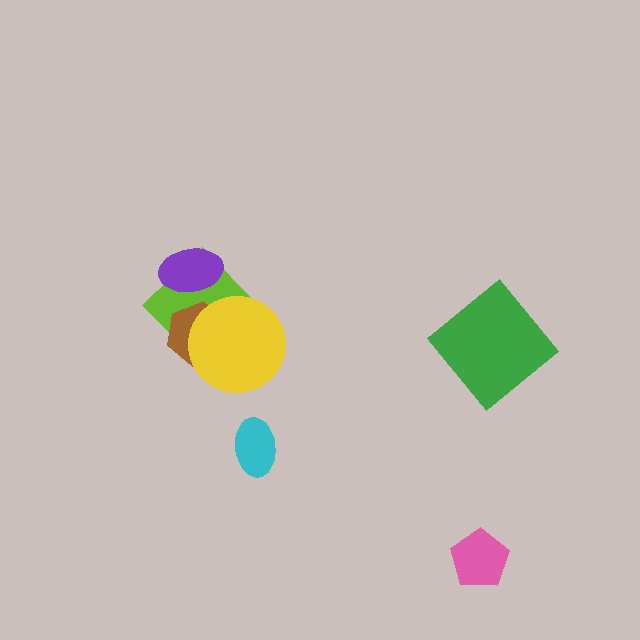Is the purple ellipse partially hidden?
No, no other shape covers it.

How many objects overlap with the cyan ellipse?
0 objects overlap with the cyan ellipse.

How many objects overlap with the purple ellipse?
1 object overlaps with the purple ellipse.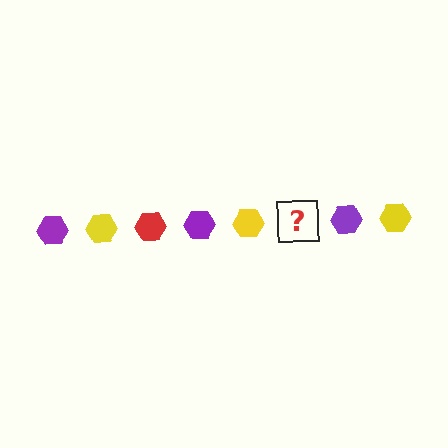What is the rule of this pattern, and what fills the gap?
The rule is that the pattern cycles through purple, yellow, red hexagons. The gap should be filled with a red hexagon.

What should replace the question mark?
The question mark should be replaced with a red hexagon.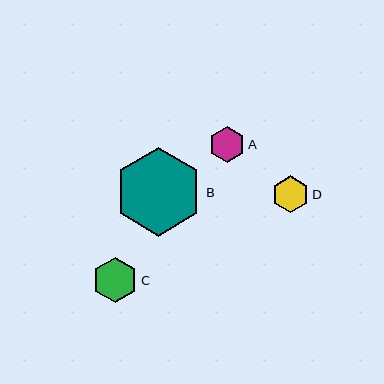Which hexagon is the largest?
Hexagon B is the largest with a size of approximately 89 pixels.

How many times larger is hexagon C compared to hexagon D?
Hexagon C is approximately 1.2 times the size of hexagon D.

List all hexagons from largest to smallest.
From largest to smallest: B, C, D, A.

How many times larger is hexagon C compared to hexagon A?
Hexagon C is approximately 1.3 times the size of hexagon A.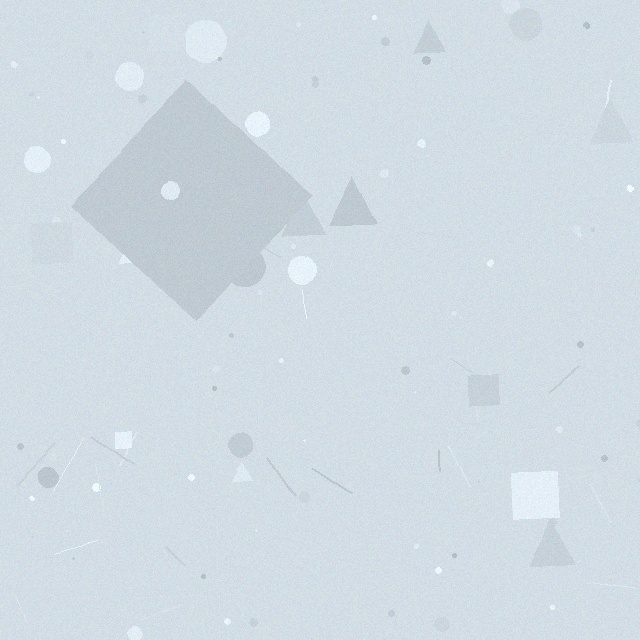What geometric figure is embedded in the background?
A diamond is embedded in the background.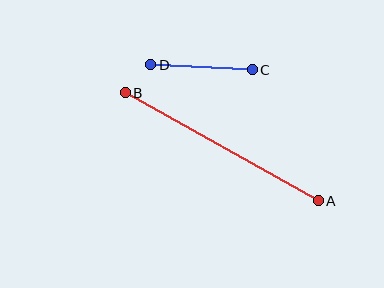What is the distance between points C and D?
The distance is approximately 102 pixels.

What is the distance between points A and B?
The distance is approximately 221 pixels.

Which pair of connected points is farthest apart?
Points A and B are farthest apart.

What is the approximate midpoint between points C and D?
The midpoint is at approximately (202, 67) pixels.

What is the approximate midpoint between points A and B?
The midpoint is at approximately (222, 147) pixels.